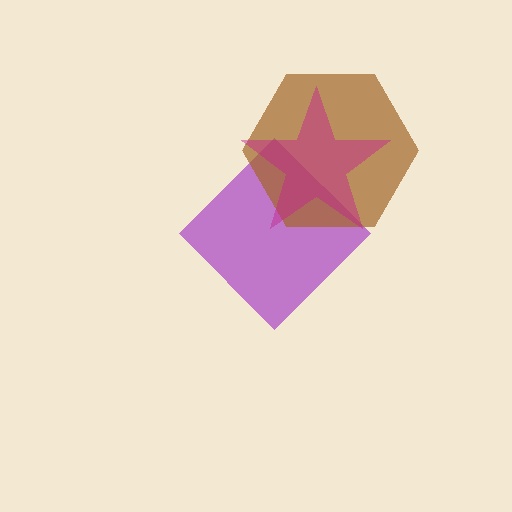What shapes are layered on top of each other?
The layered shapes are: a purple diamond, a brown hexagon, a magenta star.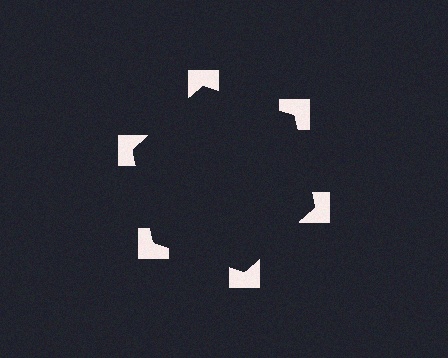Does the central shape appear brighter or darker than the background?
It typically appears slightly darker than the background, even though no actual brightness change is drawn.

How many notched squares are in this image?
There are 6 — one at each vertex of the illusory hexagon.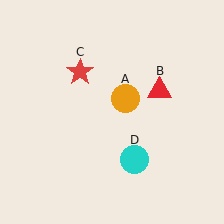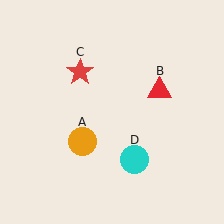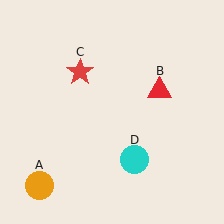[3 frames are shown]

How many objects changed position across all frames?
1 object changed position: orange circle (object A).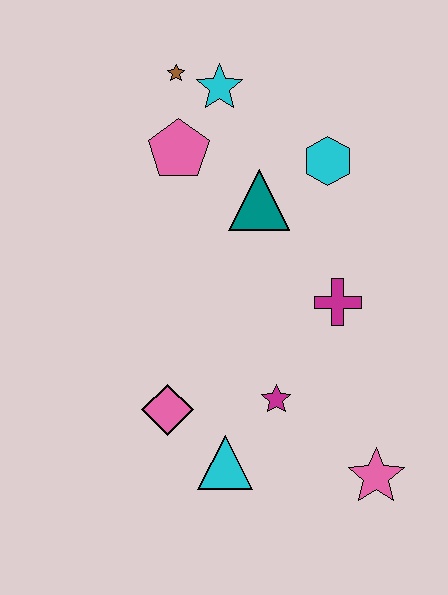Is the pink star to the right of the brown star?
Yes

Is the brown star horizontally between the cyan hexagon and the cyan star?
No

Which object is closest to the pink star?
The magenta star is closest to the pink star.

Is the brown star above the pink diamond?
Yes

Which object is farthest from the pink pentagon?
The pink star is farthest from the pink pentagon.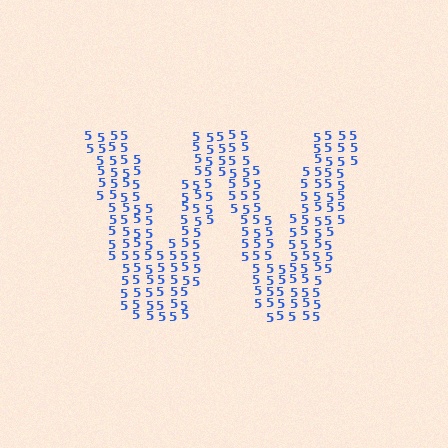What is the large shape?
The large shape is the letter W.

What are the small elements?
The small elements are digit 5's.